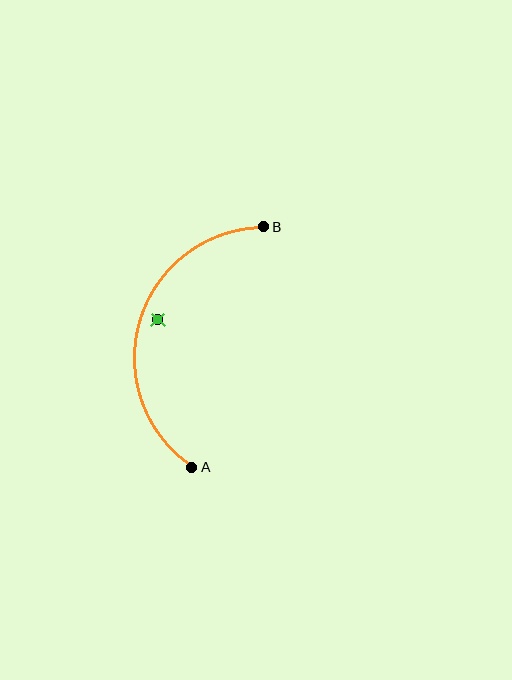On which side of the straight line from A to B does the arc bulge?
The arc bulges to the left of the straight line connecting A and B.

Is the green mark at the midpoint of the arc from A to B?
No — the green mark does not lie on the arc at all. It sits slightly inside the curve.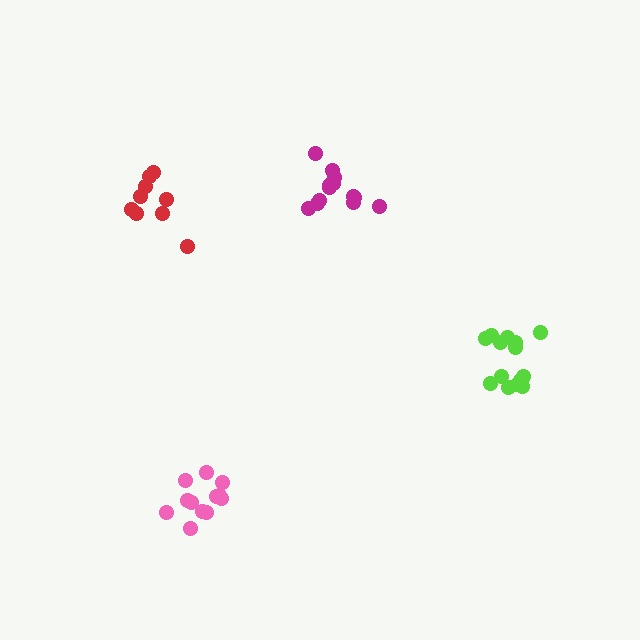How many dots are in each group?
Group 1: 9 dots, Group 2: 12 dots, Group 3: 14 dots, Group 4: 14 dots (49 total).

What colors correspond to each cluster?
The clusters are colored: red, pink, magenta, lime.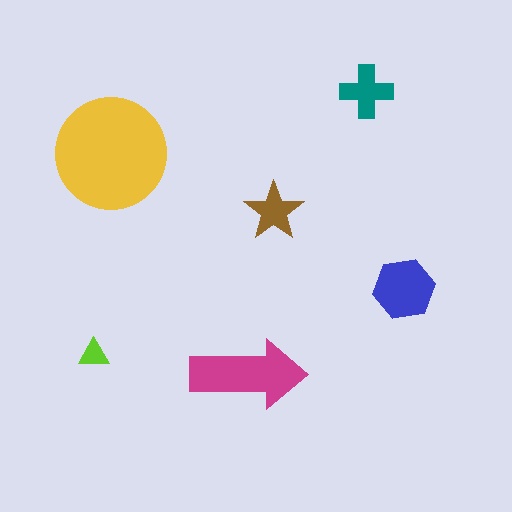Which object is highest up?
The teal cross is topmost.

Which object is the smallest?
The lime triangle.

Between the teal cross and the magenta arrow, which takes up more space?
The magenta arrow.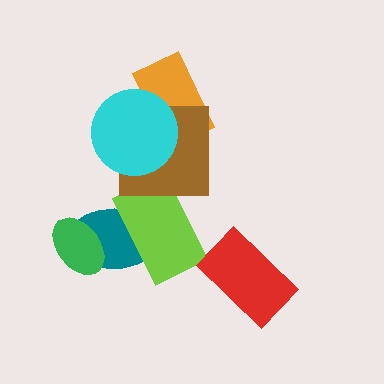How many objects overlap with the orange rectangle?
2 objects overlap with the orange rectangle.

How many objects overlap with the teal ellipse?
2 objects overlap with the teal ellipse.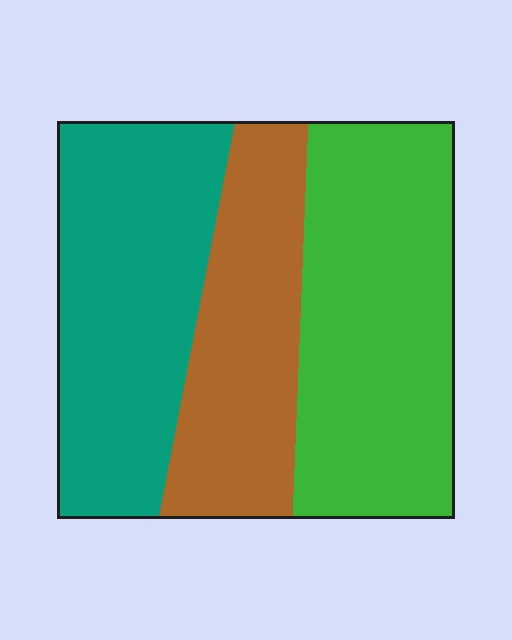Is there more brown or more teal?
Teal.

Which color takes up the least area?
Brown, at roughly 25%.